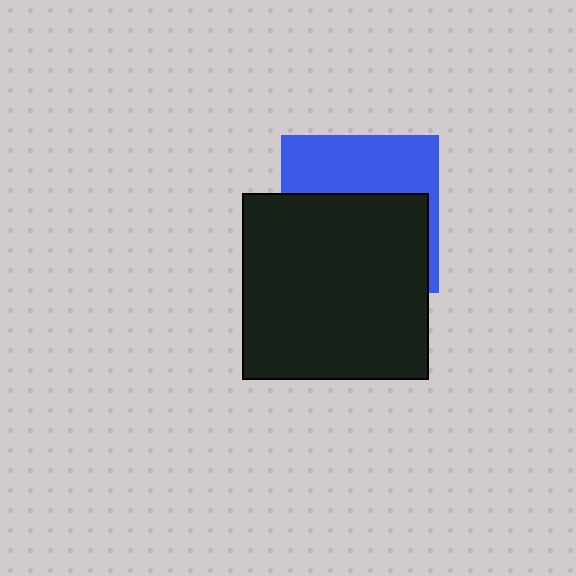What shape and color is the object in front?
The object in front is a black square.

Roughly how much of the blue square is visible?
A small part of it is visible (roughly 41%).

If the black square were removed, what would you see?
You would see the complete blue square.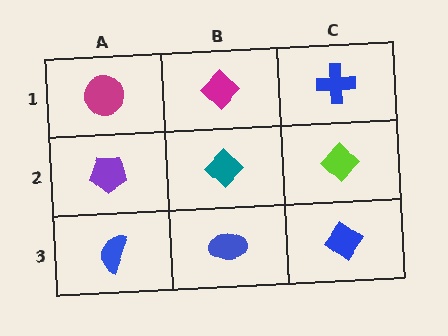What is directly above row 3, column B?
A teal diamond.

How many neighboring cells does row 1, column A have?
2.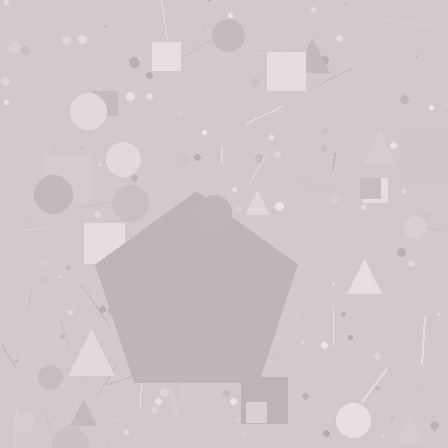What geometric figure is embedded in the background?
A pentagon is embedded in the background.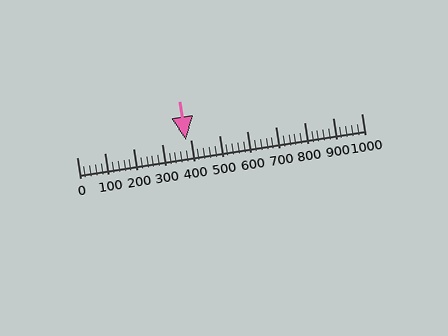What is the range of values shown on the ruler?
The ruler shows values from 0 to 1000.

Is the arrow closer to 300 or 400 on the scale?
The arrow is closer to 400.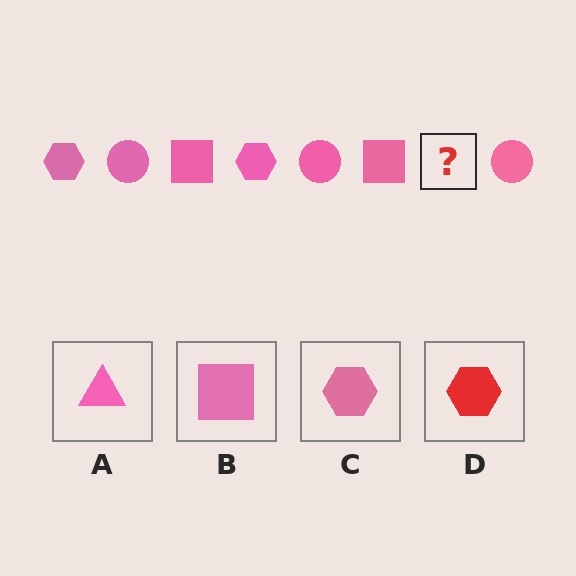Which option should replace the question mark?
Option C.